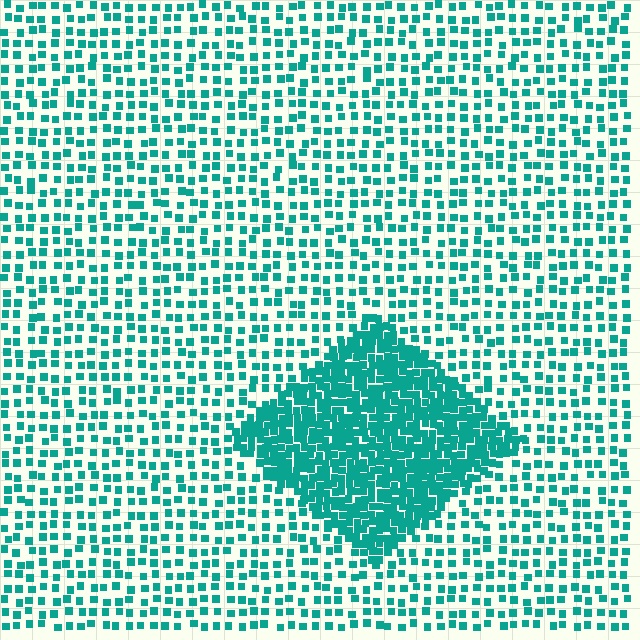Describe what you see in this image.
The image contains small teal elements arranged at two different densities. A diamond-shaped region is visible where the elements are more densely packed than the surrounding area.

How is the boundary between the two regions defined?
The boundary is defined by a change in element density (approximately 2.7x ratio). All elements are the same color, size, and shape.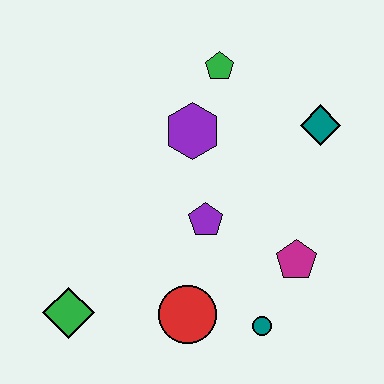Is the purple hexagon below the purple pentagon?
No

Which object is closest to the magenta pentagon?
The teal circle is closest to the magenta pentagon.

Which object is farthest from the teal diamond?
The green diamond is farthest from the teal diamond.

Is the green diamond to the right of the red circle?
No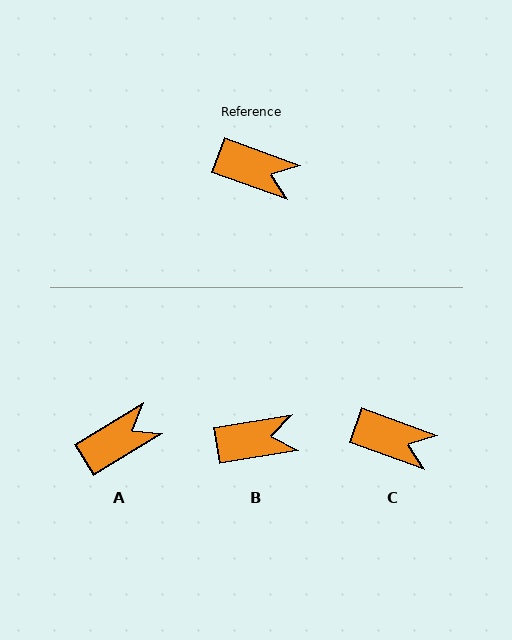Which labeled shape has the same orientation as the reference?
C.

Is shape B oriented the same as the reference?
No, it is off by about 29 degrees.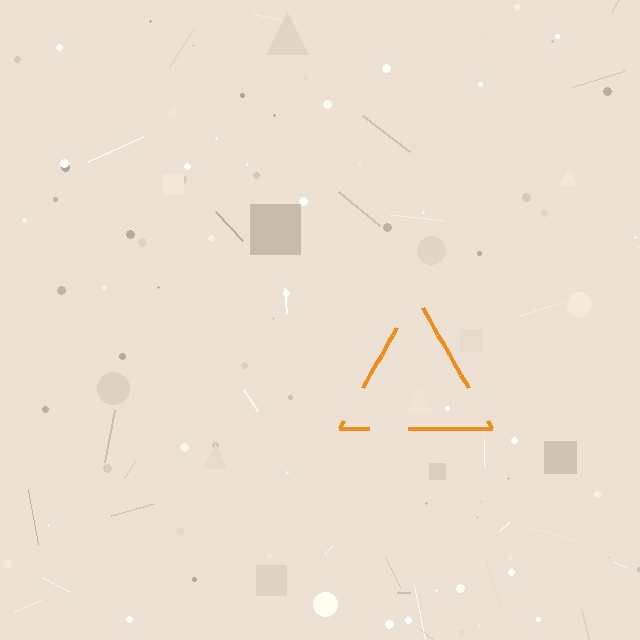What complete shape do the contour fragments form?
The contour fragments form a triangle.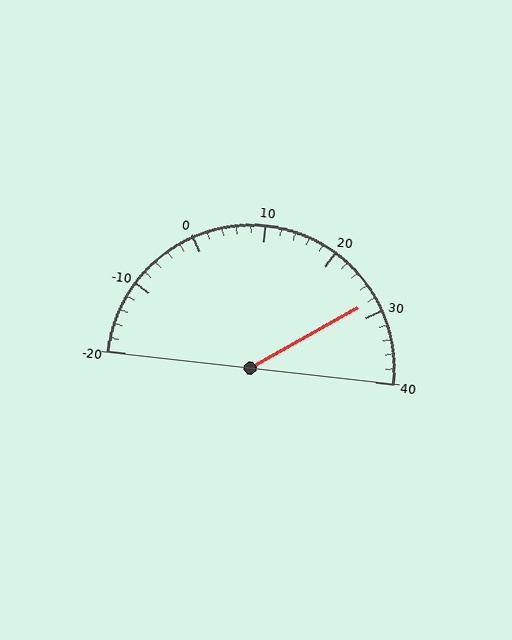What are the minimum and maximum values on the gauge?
The gauge ranges from -20 to 40.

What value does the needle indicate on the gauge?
The needle indicates approximately 28.